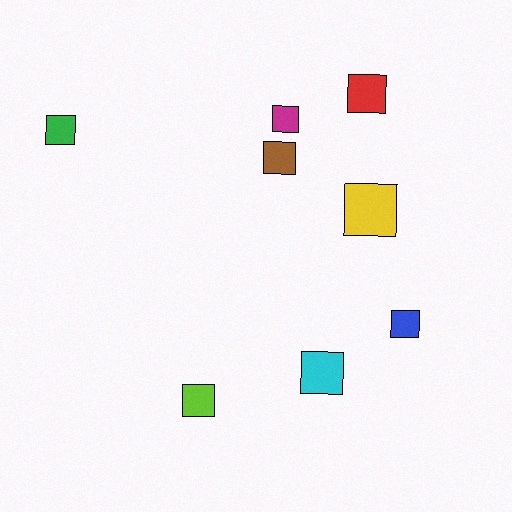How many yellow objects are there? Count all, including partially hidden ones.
There is 1 yellow object.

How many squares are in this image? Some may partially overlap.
There are 8 squares.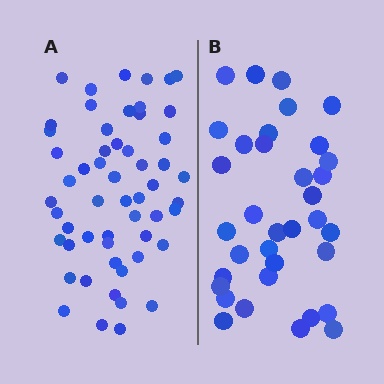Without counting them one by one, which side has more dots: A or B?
Region A (the left region) has more dots.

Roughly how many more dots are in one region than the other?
Region A has approximately 20 more dots than region B.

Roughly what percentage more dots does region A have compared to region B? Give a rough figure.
About 55% more.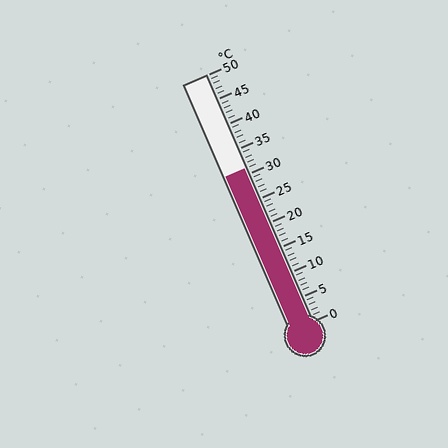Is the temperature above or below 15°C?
The temperature is above 15°C.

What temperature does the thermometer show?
The thermometer shows approximately 31°C.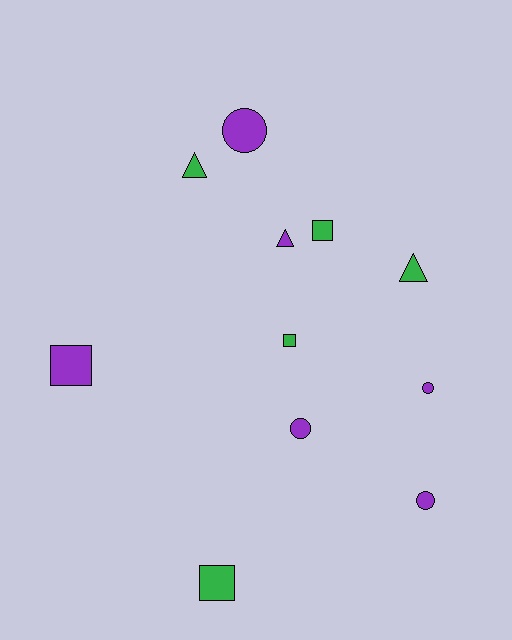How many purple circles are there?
There are 4 purple circles.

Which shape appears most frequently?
Circle, with 4 objects.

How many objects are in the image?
There are 11 objects.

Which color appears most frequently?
Purple, with 6 objects.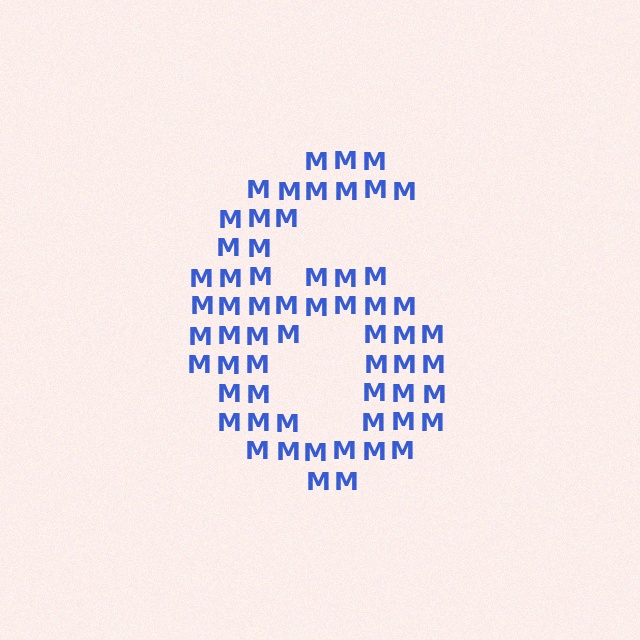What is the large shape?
The large shape is the digit 6.